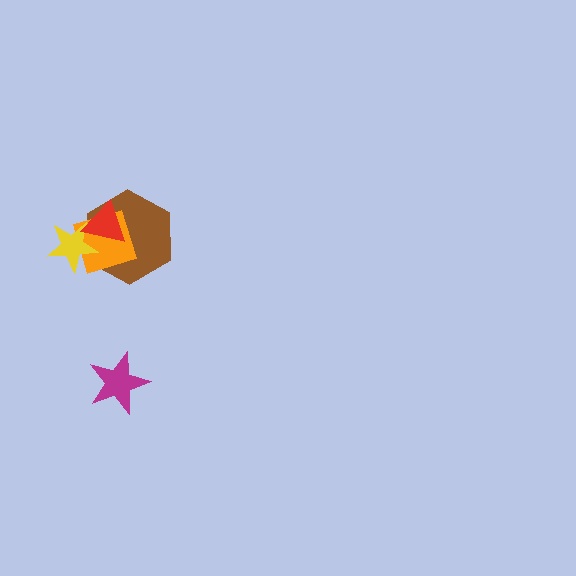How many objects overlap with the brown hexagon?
3 objects overlap with the brown hexagon.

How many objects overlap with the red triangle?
3 objects overlap with the red triangle.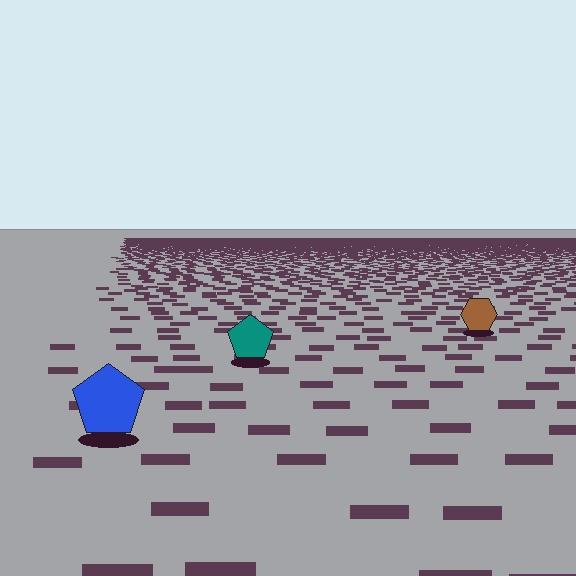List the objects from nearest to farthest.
From nearest to farthest: the blue pentagon, the teal pentagon, the brown hexagon.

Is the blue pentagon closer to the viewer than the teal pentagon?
Yes. The blue pentagon is closer — you can tell from the texture gradient: the ground texture is coarser near it.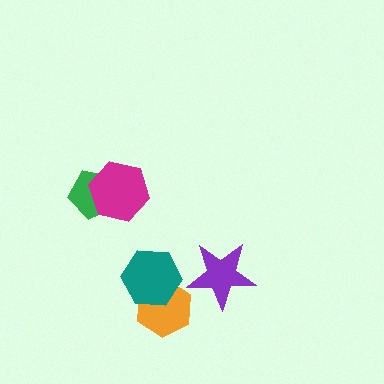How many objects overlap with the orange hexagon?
1 object overlaps with the orange hexagon.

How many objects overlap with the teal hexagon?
1 object overlaps with the teal hexagon.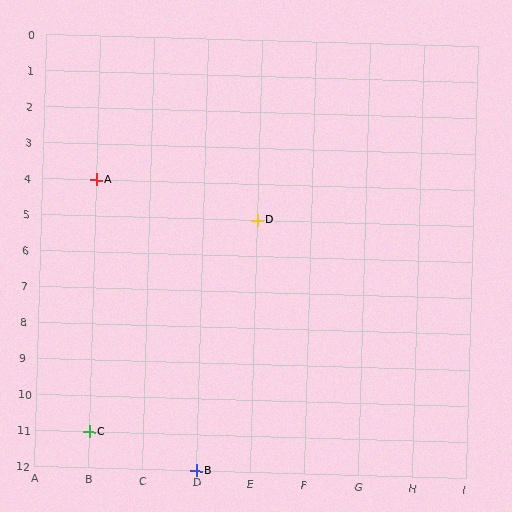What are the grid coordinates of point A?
Point A is at grid coordinates (B, 4).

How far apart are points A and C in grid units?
Points A and C are 7 rows apart.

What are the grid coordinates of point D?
Point D is at grid coordinates (E, 5).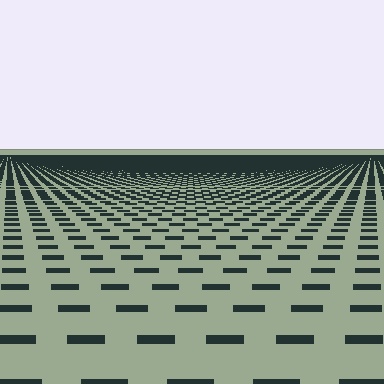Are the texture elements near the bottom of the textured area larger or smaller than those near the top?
Larger. Near the bottom, elements are closer to the viewer and appear at a bigger on-screen size.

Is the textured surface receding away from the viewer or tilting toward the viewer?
The surface is receding away from the viewer. Texture elements get smaller and denser toward the top.